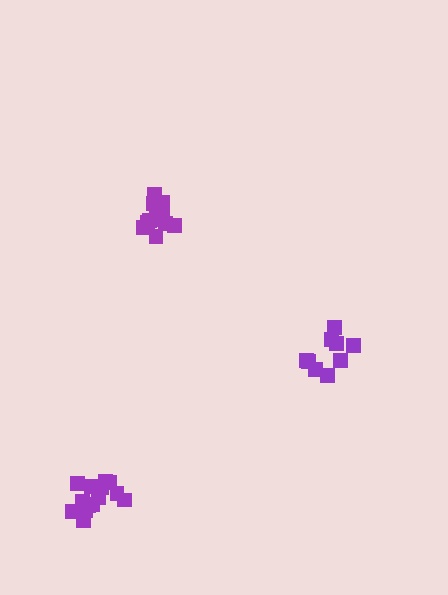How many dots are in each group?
Group 1: 14 dots, Group 2: 13 dots, Group 3: 9 dots (36 total).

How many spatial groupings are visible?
There are 3 spatial groupings.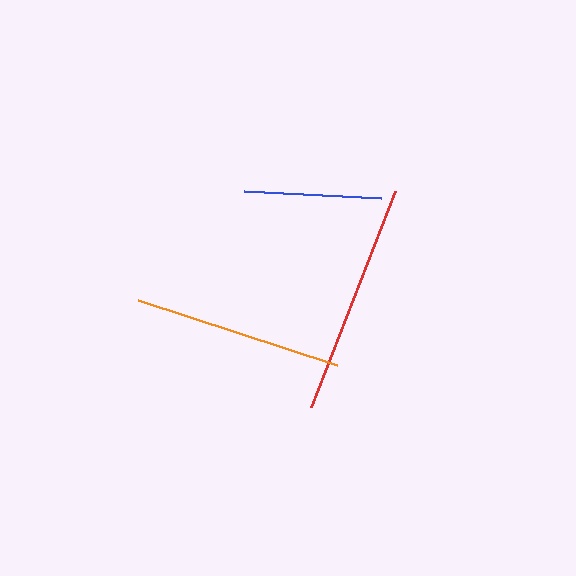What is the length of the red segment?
The red segment is approximately 232 pixels long.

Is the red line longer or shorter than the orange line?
The red line is longer than the orange line.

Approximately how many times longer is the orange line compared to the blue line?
The orange line is approximately 1.5 times the length of the blue line.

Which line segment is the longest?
The red line is the longest at approximately 232 pixels.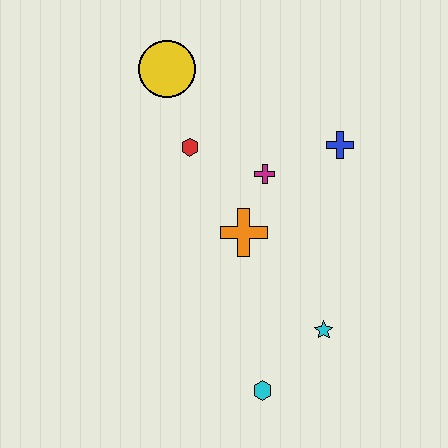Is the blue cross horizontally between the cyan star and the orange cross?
No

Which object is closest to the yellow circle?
The red hexagon is closest to the yellow circle.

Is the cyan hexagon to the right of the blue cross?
No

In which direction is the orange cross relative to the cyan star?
The orange cross is above the cyan star.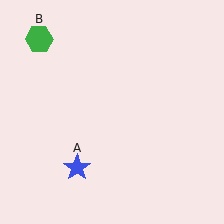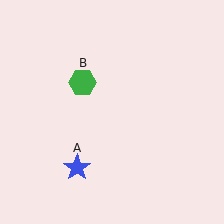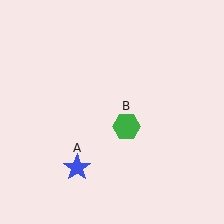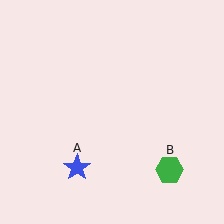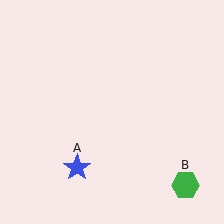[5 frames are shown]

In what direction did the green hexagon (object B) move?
The green hexagon (object B) moved down and to the right.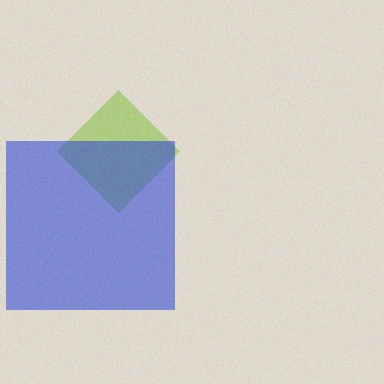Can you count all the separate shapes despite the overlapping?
Yes, there are 2 separate shapes.